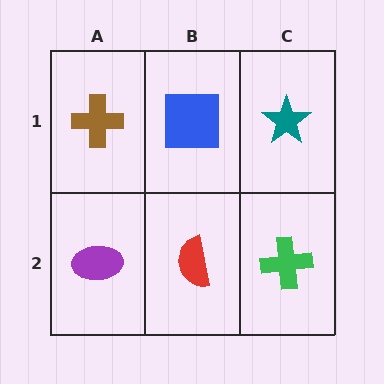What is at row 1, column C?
A teal star.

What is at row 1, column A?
A brown cross.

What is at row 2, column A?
A purple ellipse.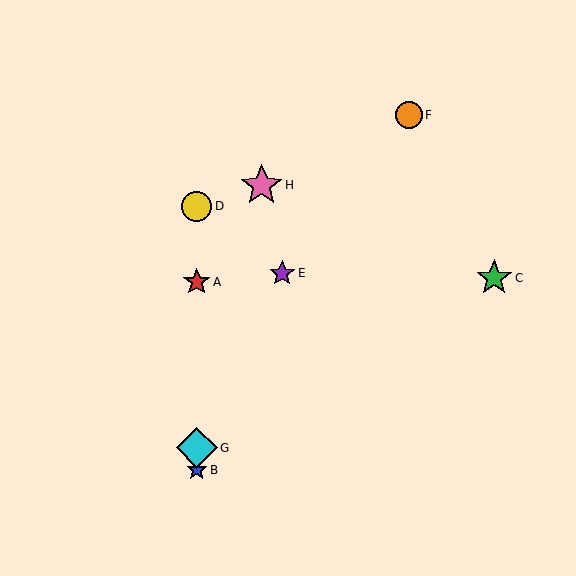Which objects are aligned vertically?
Objects A, B, D, G are aligned vertically.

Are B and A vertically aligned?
Yes, both are at x≈197.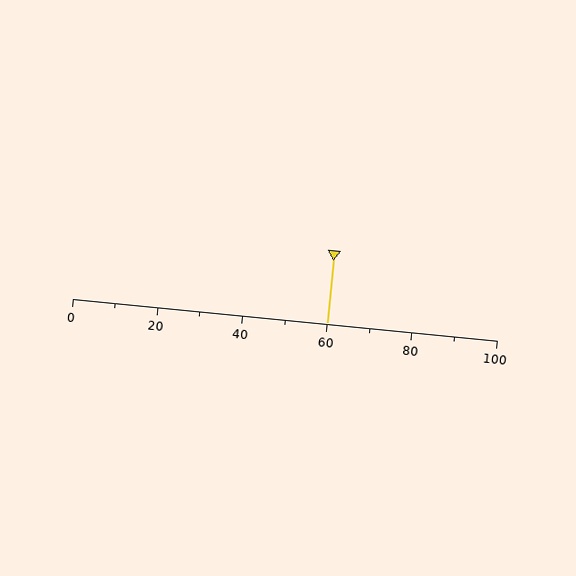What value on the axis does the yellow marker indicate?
The marker indicates approximately 60.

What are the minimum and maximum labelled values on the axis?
The axis runs from 0 to 100.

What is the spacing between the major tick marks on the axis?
The major ticks are spaced 20 apart.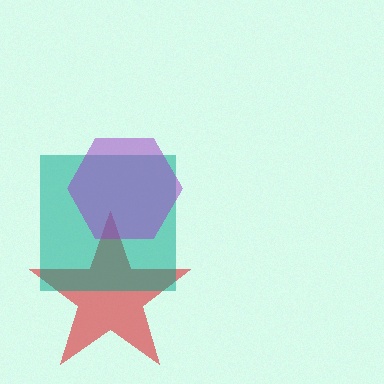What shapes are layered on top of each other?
The layered shapes are: a red star, a teal square, a purple hexagon.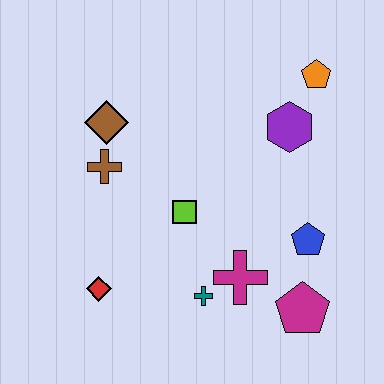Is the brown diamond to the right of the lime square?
No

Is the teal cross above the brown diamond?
No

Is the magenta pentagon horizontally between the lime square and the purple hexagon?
No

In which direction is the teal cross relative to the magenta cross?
The teal cross is to the left of the magenta cross.